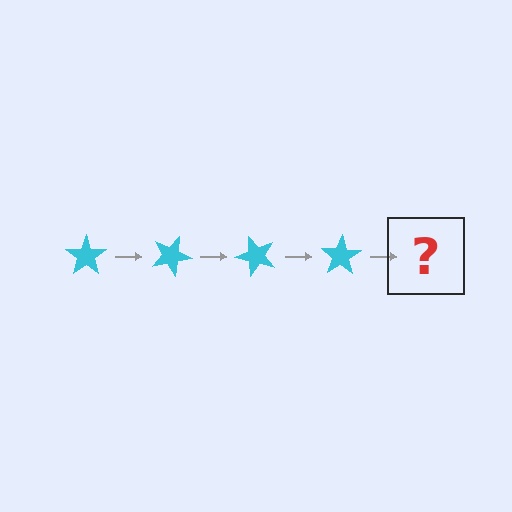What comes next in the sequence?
The next element should be a cyan star rotated 100 degrees.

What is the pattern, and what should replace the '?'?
The pattern is that the star rotates 25 degrees each step. The '?' should be a cyan star rotated 100 degrees.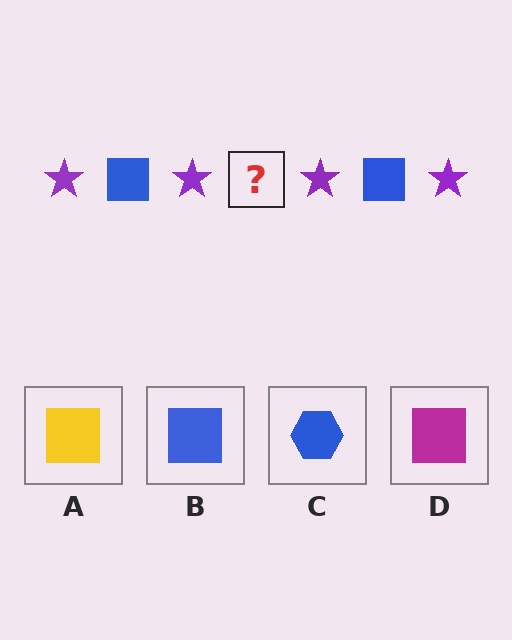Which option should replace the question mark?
Option B.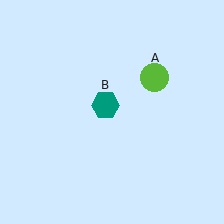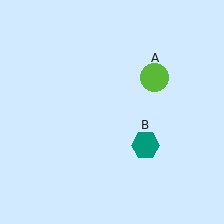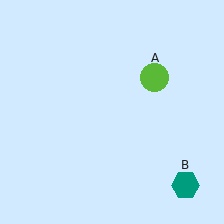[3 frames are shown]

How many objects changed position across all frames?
1 object changed position: teal hexagon (object B).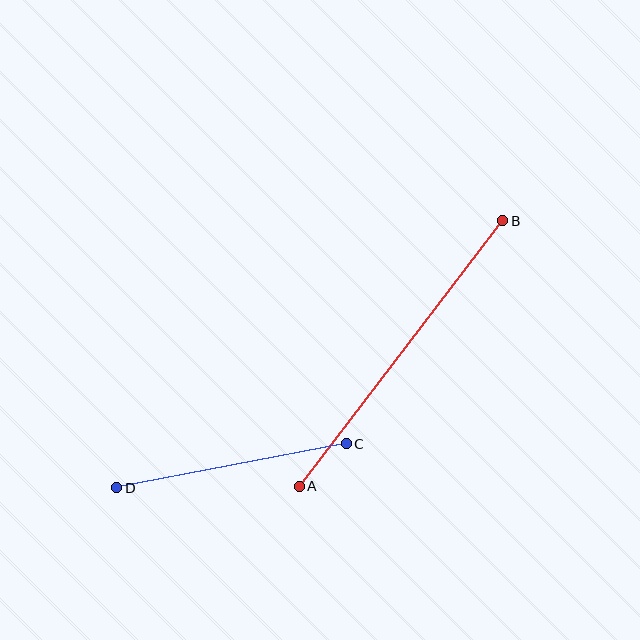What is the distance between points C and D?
The distance is approximately 234 pixels.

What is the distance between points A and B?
The distance is approximately 335 pixels.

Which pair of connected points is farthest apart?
Points A and B are farthest apart.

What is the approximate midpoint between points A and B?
The midpoint is at approximately (401, 354) pixels.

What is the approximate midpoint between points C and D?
The midpoint is at approximately (232, 466) pixels.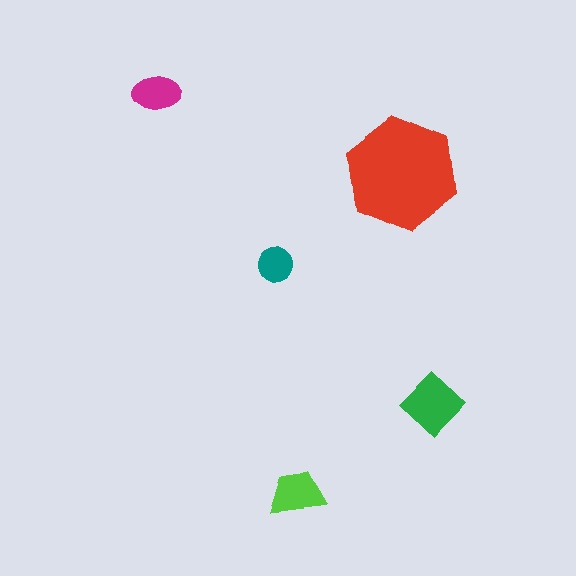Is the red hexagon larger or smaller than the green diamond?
Larger.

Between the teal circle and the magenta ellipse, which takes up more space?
The magenta ellipse.